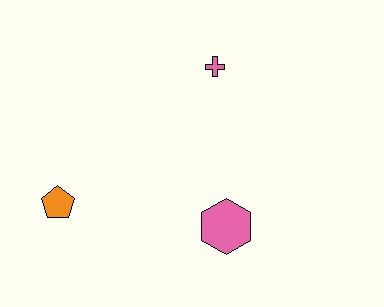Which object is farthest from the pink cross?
The orange pentagon is farthest from the pink cross.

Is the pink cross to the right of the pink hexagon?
No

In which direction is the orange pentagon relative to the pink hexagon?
The orange pentagon is to the left of the pink hexagon.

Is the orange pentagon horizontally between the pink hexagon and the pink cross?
No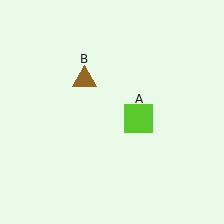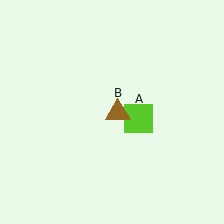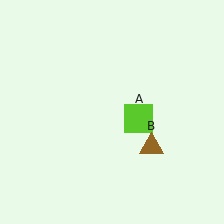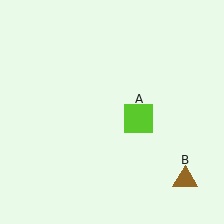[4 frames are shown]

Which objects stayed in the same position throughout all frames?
Lime square (object A) remained stationary.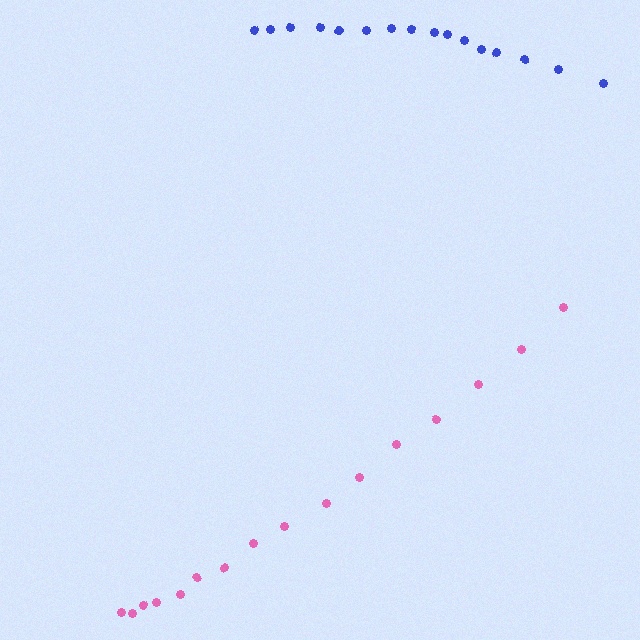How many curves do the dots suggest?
There are 2 distinct paths.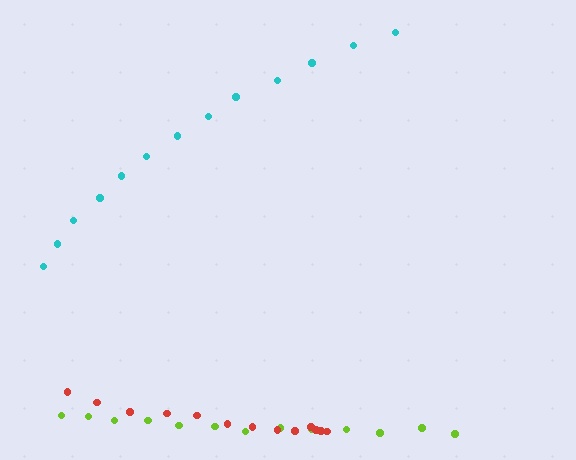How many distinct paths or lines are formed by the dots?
There are 3 distinct paths.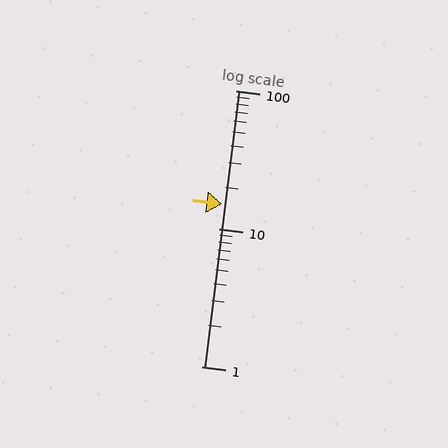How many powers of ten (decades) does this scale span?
The scale spans 2 decades, from 1 to 100.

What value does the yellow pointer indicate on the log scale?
The pointer indicates approximately 15.